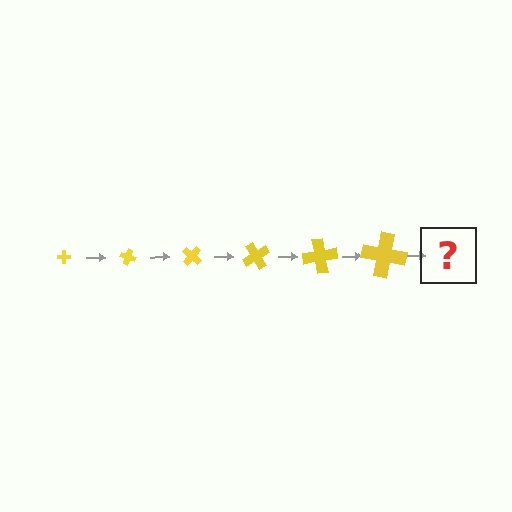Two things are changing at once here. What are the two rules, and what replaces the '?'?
The two rules are that the cross grows larger each step and it rotates 20 degrees each step. The '?' should be a cross, larger than the previous one and rotated 120 degrees from the start.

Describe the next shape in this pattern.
It should be a cross, larger than the previous one and rotated 120 degrees from the start.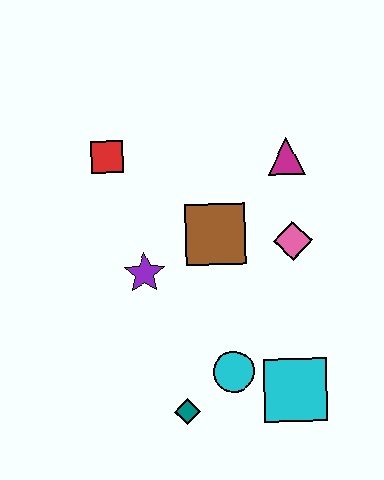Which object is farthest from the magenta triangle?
The teal diamond is farthest from the magenta triangle.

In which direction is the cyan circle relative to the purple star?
The cyan circle is below the purple star.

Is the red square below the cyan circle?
No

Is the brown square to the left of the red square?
No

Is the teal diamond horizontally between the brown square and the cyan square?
No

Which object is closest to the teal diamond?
The cyan circle is closest to the teal diamond.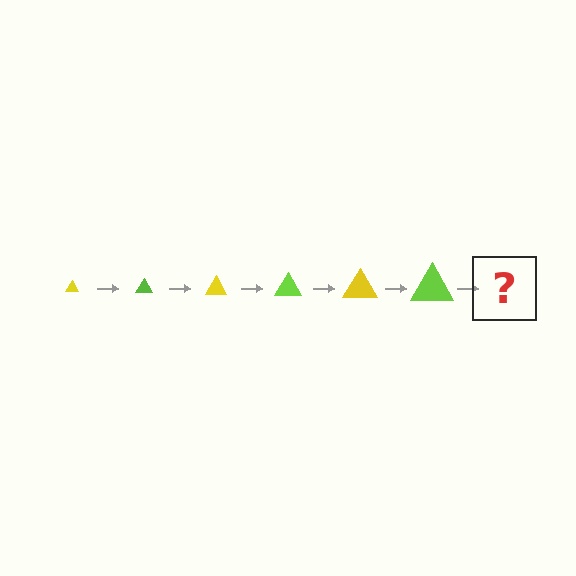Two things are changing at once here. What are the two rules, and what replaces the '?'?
The two rules are that the triangle grows larger each step and the color cycles through yellow and lime. The '?' should be a yellow triangle, larger than the previous one.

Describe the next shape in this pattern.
It should be a yellow triangle, larger than the previous one.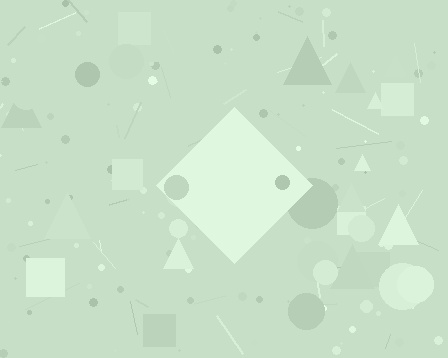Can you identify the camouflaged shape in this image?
The camouflaged shape is a diamond.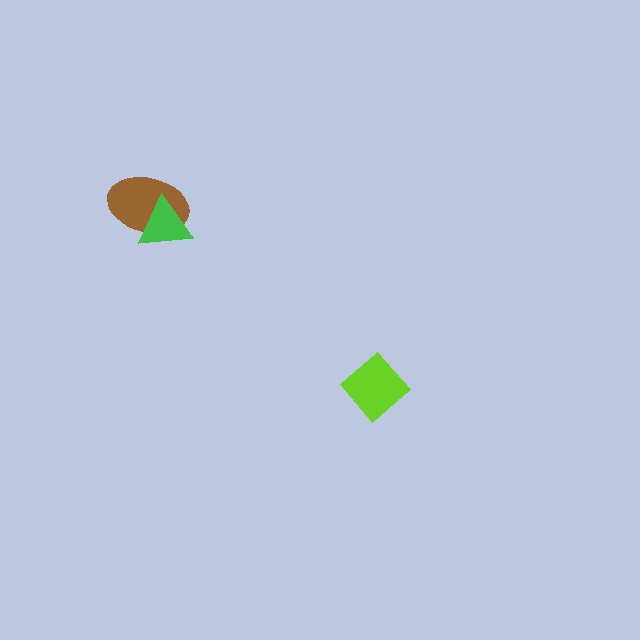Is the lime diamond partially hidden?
No, no other shape covers it.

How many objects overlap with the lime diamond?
0 objects overlap with the lime diamond.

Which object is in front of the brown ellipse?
The green triangle is in front of the brown ellipse.